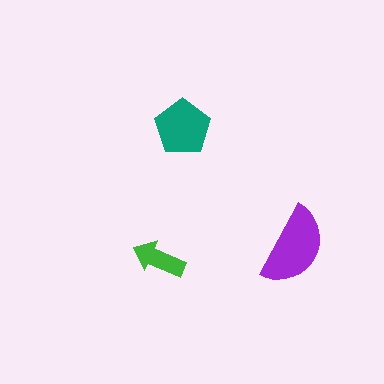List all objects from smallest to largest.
The green arrow, the teal pentagon, the purple semicircle.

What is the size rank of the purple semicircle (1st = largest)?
1st.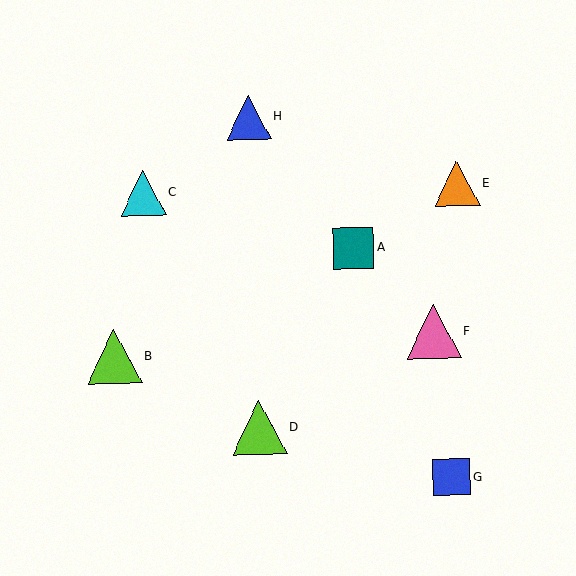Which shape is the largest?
The lime triangle (labeled D) is the largest.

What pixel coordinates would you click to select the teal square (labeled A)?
Click at (353, 248) to select the teal square A.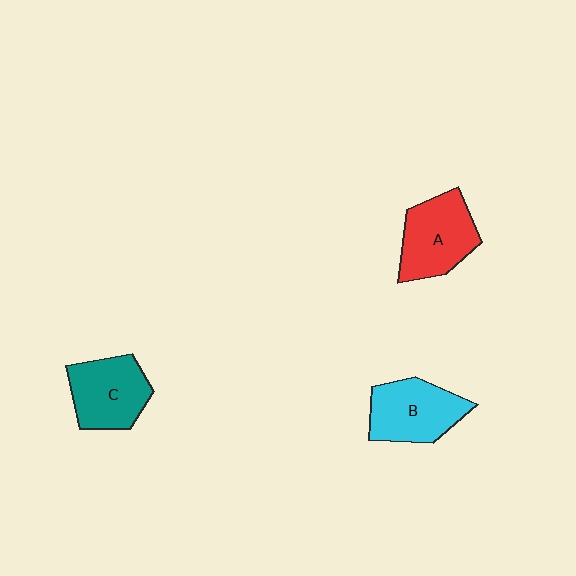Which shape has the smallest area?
Shape C (teal).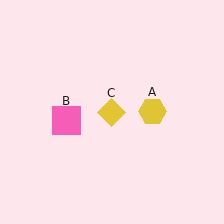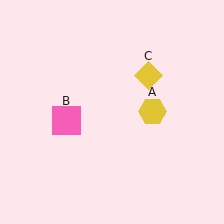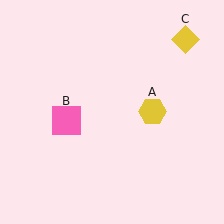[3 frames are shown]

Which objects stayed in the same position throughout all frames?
Yellow hexagon (object A) and pink square (object B) remained stationary.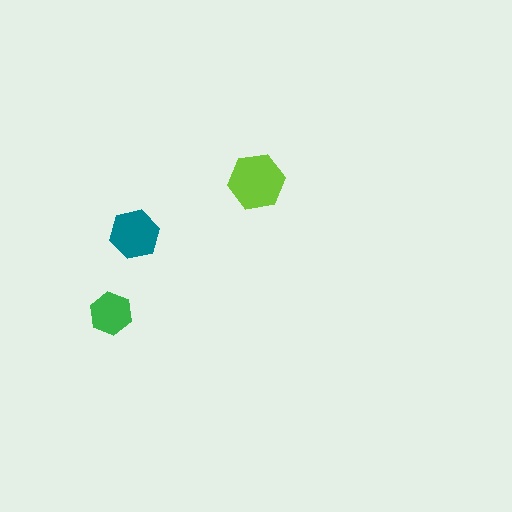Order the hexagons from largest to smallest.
the lime one, the teal one, the green one.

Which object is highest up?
The lime hexagon is topmost.